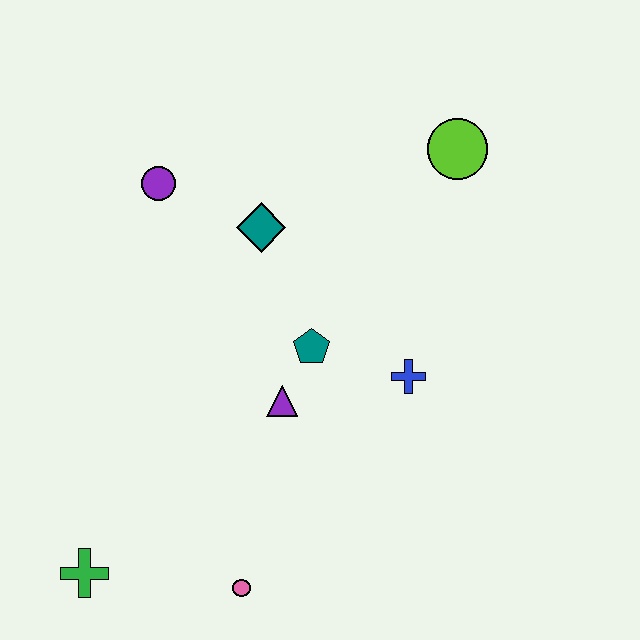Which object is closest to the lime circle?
The teal diamond is closest to the lime circle.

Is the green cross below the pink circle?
No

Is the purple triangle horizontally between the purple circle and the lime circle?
Yes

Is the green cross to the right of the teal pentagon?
No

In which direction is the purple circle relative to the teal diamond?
The purple circle is to the left of the teal diamond.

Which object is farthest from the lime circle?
The green cross is farthest from the lime circle.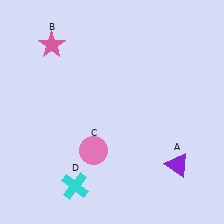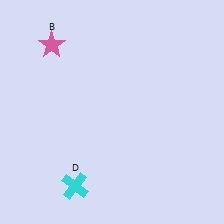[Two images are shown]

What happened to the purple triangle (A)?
The purple triangle (A) was removed in Image 2. It was in the bottom-right area of Image 1.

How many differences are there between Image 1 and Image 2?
There are 2 differences between the two images.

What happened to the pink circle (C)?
The pink circle (C) was removed in Image 2. It was in the bottom-left area of Image 1.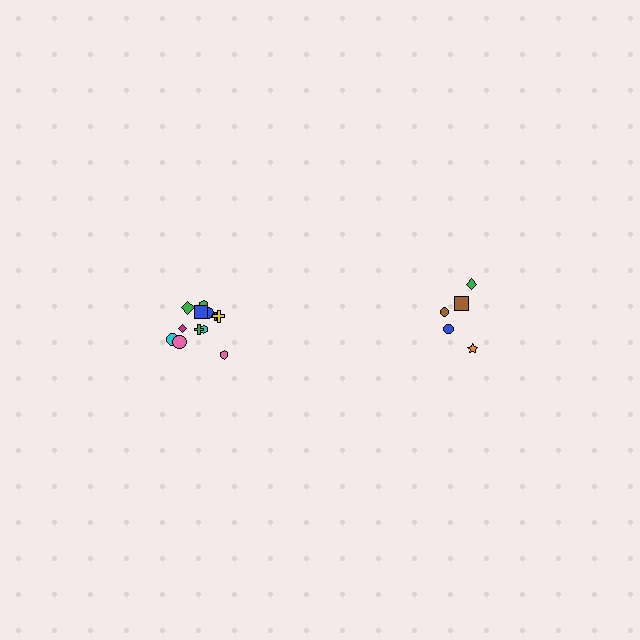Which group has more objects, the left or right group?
The left group.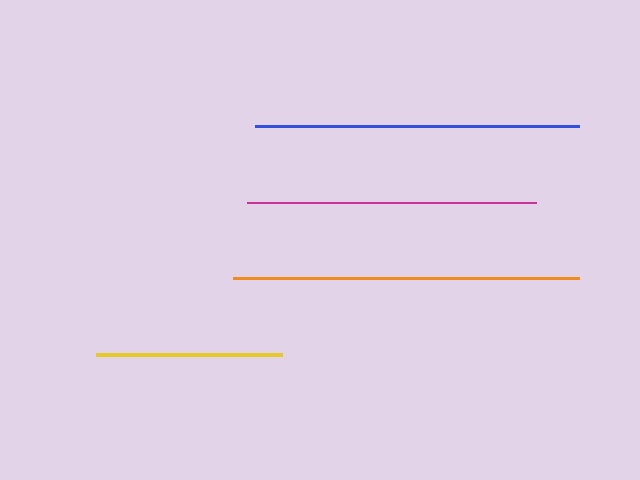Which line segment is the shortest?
The yellow line is the shortest at approximately 186 pixels.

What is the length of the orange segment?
The orange segment is approximately 346 pixels long.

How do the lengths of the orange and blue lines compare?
The orange and blue lines are approximately the same length.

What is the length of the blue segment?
The blue segment is approximately 325 pixels long.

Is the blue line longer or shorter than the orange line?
The orange line is longer than the blue line.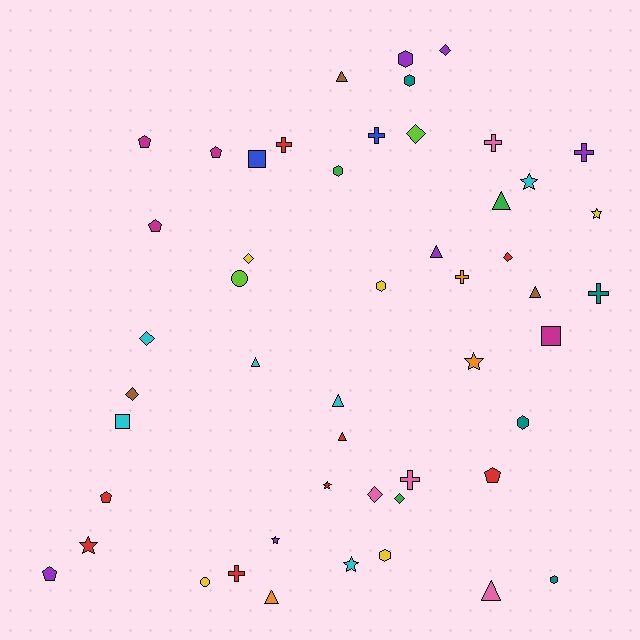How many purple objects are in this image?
There are 6 purple objects.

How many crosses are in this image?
There are 8 crosses.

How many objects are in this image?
There are 50 objects.